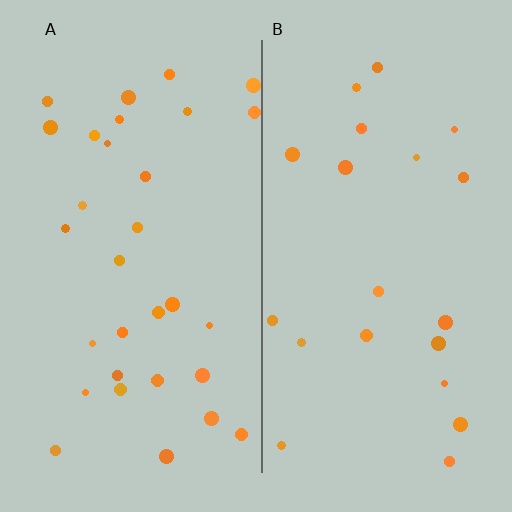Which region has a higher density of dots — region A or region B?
A (the left).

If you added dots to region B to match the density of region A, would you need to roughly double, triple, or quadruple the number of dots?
Approximately double.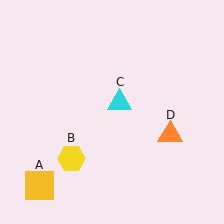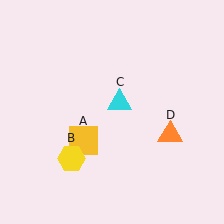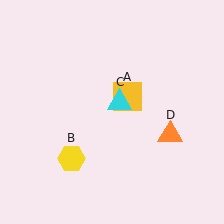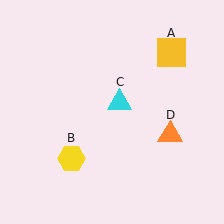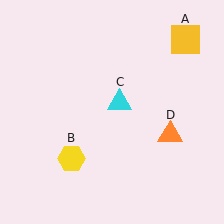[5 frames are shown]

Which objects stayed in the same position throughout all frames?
Yellow hexagon (object B) and cyan triangle (object C) and orange triangle (object D) remained stationary.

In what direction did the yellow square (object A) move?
The yellow square (object A) moved up and to the right.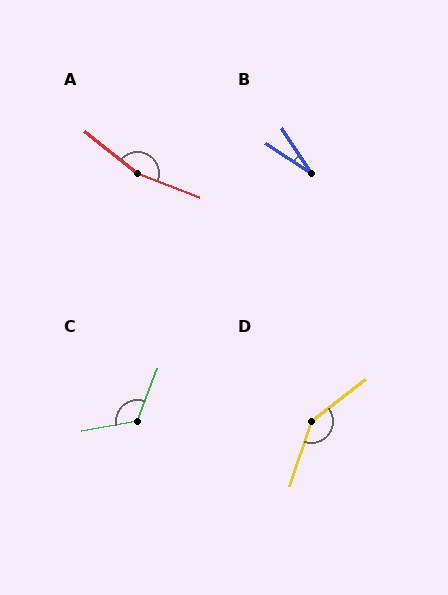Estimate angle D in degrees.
Approximately 145 degrees.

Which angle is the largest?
A, at approximately 163 degrees.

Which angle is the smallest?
B, at approximately 23 degrees.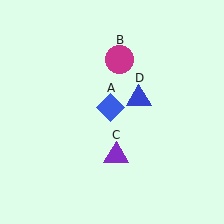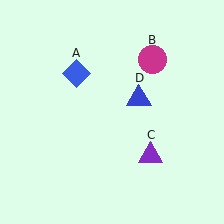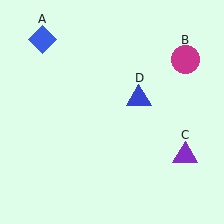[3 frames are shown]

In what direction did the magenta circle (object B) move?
The magenta circle (object B) moved right.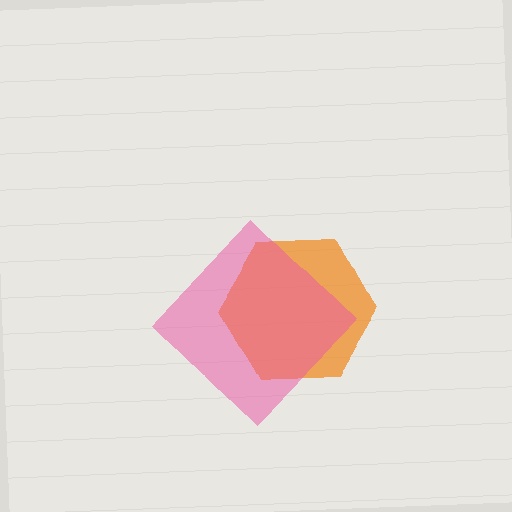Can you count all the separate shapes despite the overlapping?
Yes, there are 2 separate shapes.